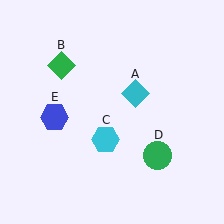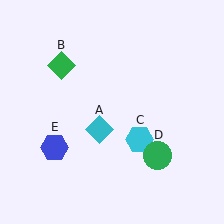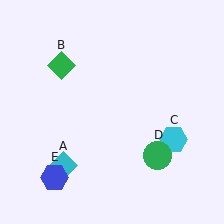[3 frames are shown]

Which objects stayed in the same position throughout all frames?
Green diamond (object B) and green circle (object D) remained stationary.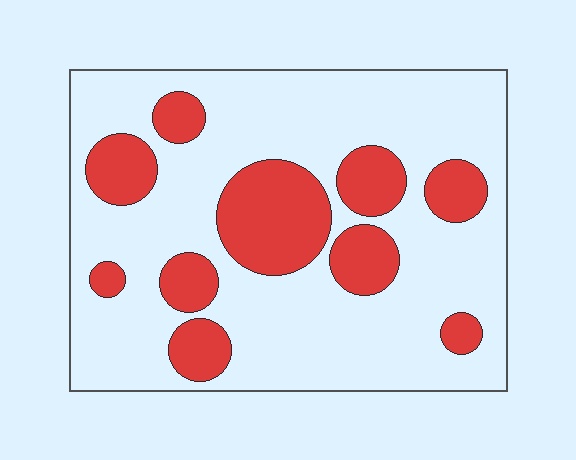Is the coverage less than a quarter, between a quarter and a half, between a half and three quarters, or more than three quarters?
Between a quarter and a half.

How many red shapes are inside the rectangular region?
10.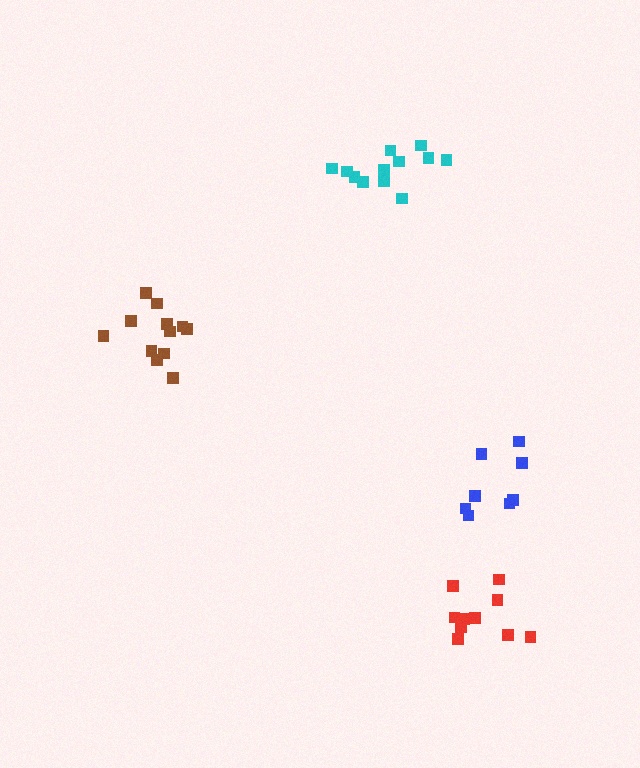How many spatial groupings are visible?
There are 4 spatial groupings.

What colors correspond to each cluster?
The clusters are colored: red, cyan, brown, blue.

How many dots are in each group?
Group 1: 10 dots, Group 2: 12 dots, Group 3: 12 dots, Group 4: 8 dots (42 total).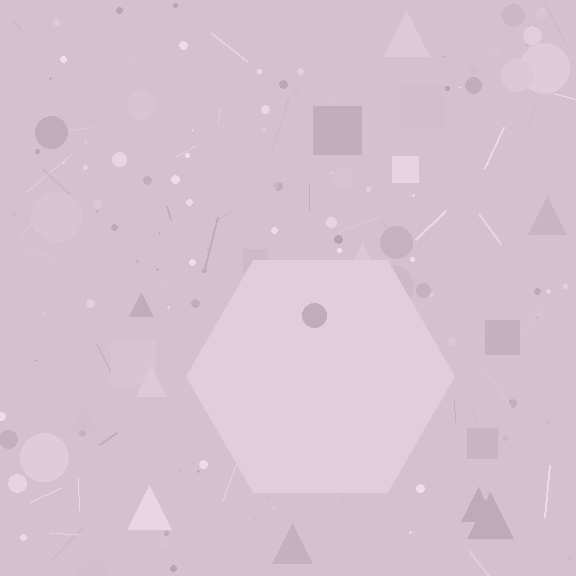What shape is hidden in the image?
A hexagon is hidden in the image.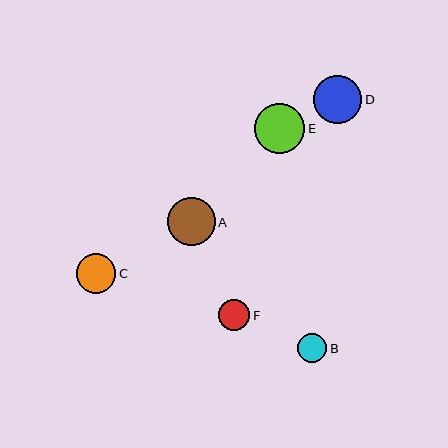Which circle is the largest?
Circle E is the largest with a size of approximately 50 pixels.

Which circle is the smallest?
Circle B is the smallest with a size of approximately 29 pixels.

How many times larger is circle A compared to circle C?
Circle A is approximately 1.2 times the size of circle C.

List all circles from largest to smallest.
From largest to smallest: E, D, A, C, F, B.